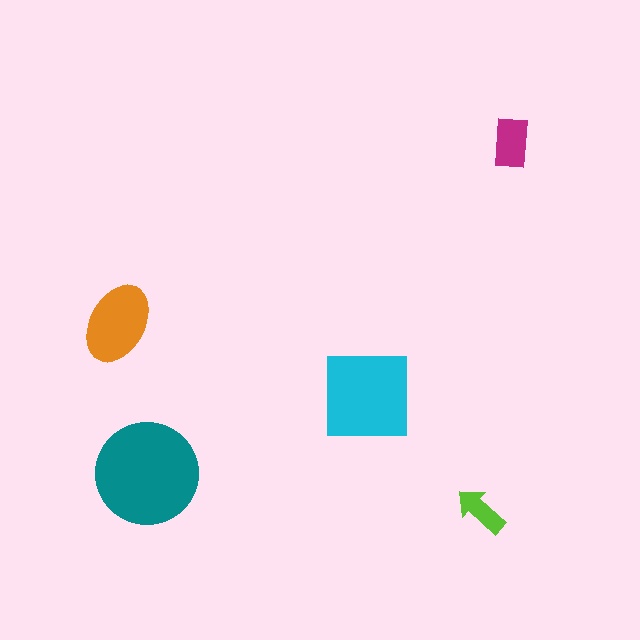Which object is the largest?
The teal circle.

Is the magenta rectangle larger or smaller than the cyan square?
Smaller.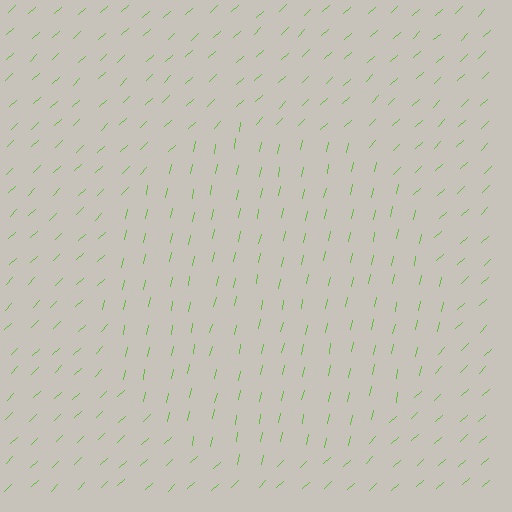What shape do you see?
I see a circle.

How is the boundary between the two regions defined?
The boundary is defined purely by a change in line orientation (approximately 35 degrees difference). All lines are the same color and thickness.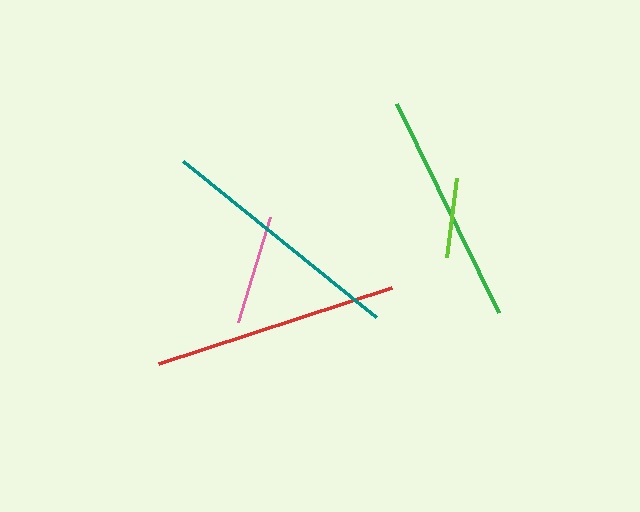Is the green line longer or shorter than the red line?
The red line is longer than the green line.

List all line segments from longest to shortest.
From longest to shortest: teal, red, green, pink, lime.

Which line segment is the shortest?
The lime line is the shortest at approximately 80 pixels.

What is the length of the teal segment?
The teal segment is approximately 248 pixels long.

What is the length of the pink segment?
The pink segment is approximately 110 pixels long.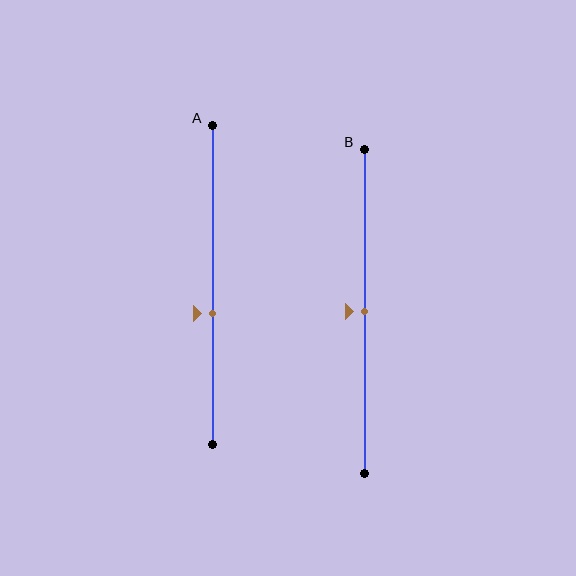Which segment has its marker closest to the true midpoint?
Segment B has its marker closest to the true midpoint.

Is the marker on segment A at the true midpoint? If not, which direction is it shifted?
No, the marker on segment A is shifted downward by about 9% of the segment length.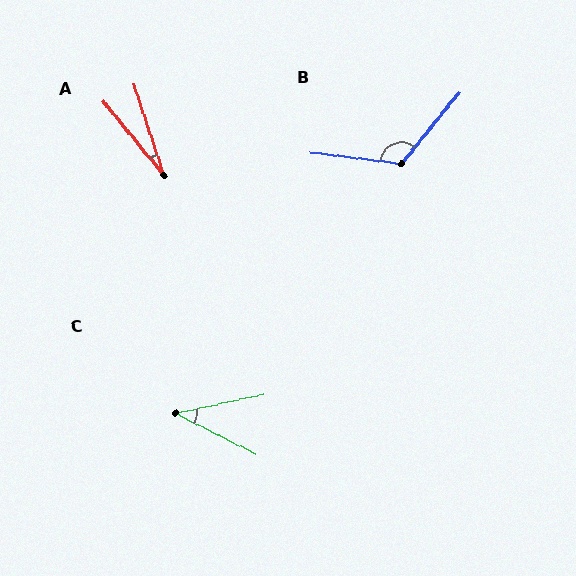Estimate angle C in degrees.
Approximately 39 degrees.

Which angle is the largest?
B, at approximately 122 degrees.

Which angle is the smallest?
A, at approximately 21 degrees.